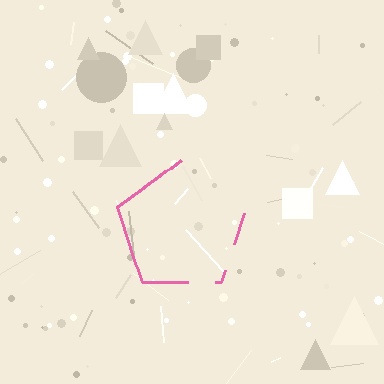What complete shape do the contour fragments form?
The contour fragments form a pentagon.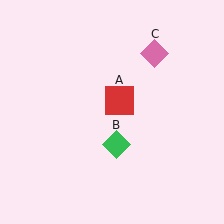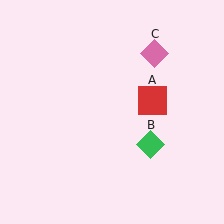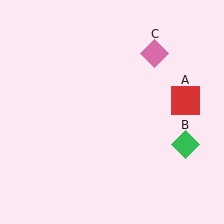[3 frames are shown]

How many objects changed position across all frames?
2 objects changed position: red square (object A), green diamond (object B).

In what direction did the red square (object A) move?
The red square (object A) moved right.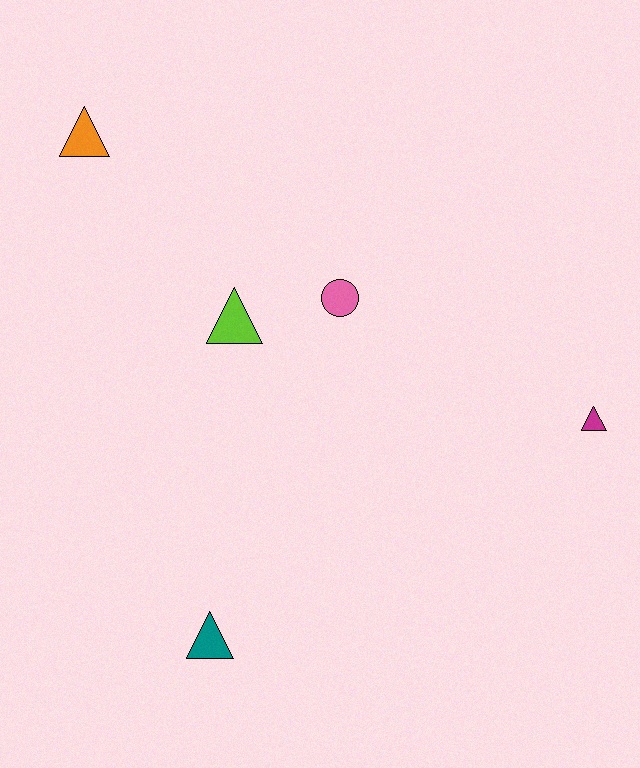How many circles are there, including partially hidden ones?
There is 1 circle.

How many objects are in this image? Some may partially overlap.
There are 5 objects.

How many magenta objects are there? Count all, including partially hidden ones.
There is 1 magenta object.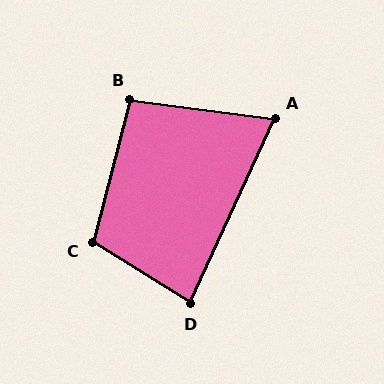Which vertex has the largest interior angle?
C, at approximately 107 degrees.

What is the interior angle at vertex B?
Approximately 97 degrees (obtuse).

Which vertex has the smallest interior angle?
A, at approximately 73 degrees.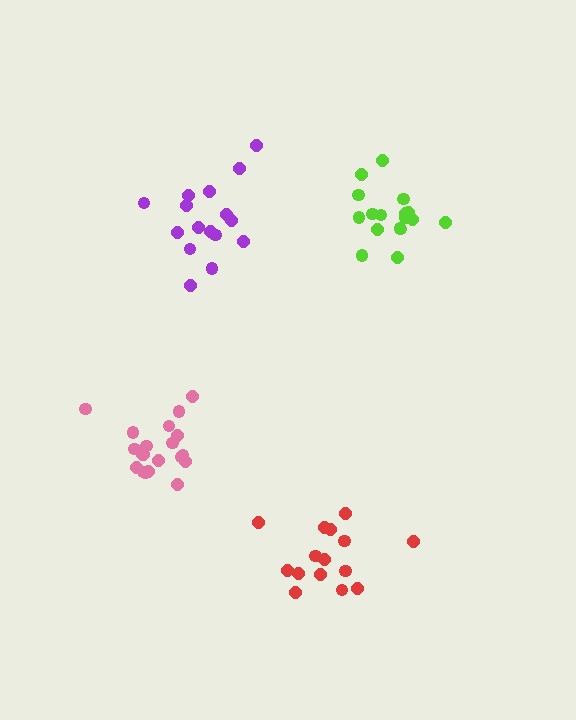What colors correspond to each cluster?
The clusters are colored: lime, pink, purple, red.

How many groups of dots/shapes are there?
There are 4 groups.